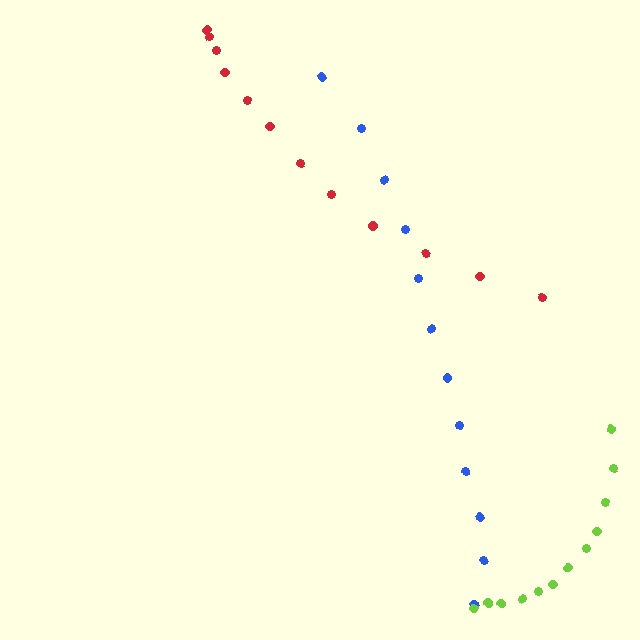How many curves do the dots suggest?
There are 3 distinct paths.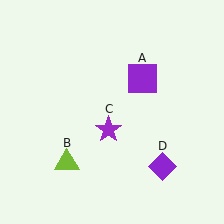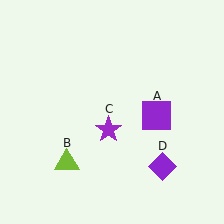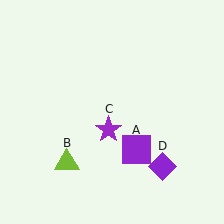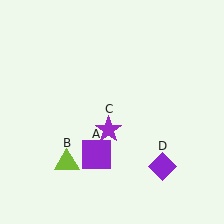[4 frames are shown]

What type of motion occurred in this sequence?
The purple square (object A) rotated clockwise around the center of the scene.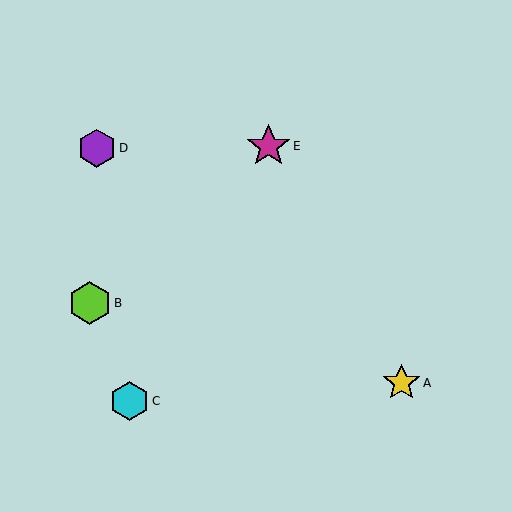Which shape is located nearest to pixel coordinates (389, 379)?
The yellow star (labeled A) at (402, 383) is nearest to that location.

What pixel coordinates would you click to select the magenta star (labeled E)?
Click at (268, 146) to select the magenta star E.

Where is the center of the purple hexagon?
The center of the purple hexagon is at (97, 148).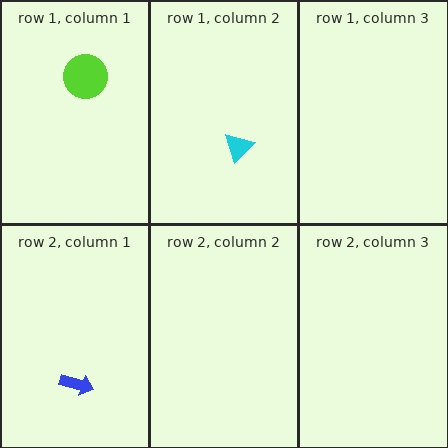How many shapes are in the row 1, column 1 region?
1.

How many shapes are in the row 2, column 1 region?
1.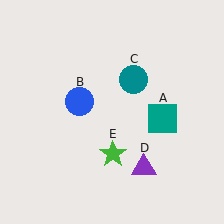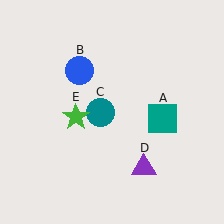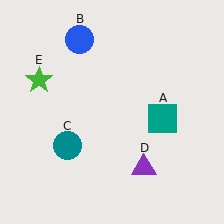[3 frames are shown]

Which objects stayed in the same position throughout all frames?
Teal square (object A) and purple triangle (object D) remained stationary.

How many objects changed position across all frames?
3 objects changed position: blue circle (object B), teal circle (object C), green star (object E).